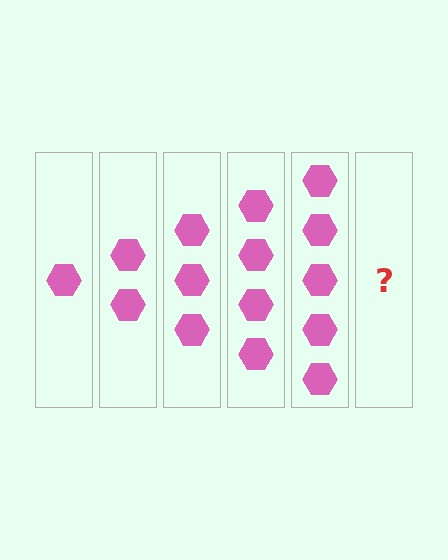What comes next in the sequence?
The next element should be 6 hexagons.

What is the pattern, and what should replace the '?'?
The pattern is that each step adds one more hexagon. The '?' should be 6 hexagons.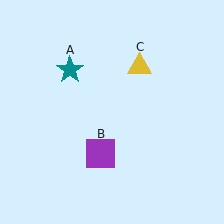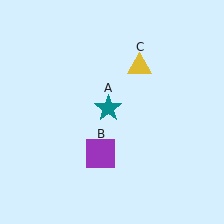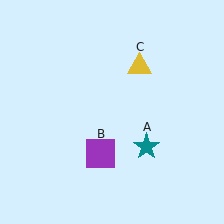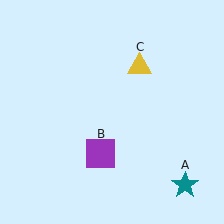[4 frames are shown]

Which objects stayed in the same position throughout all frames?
Purple square (object B) and yellow triangle (object C) remained stationary.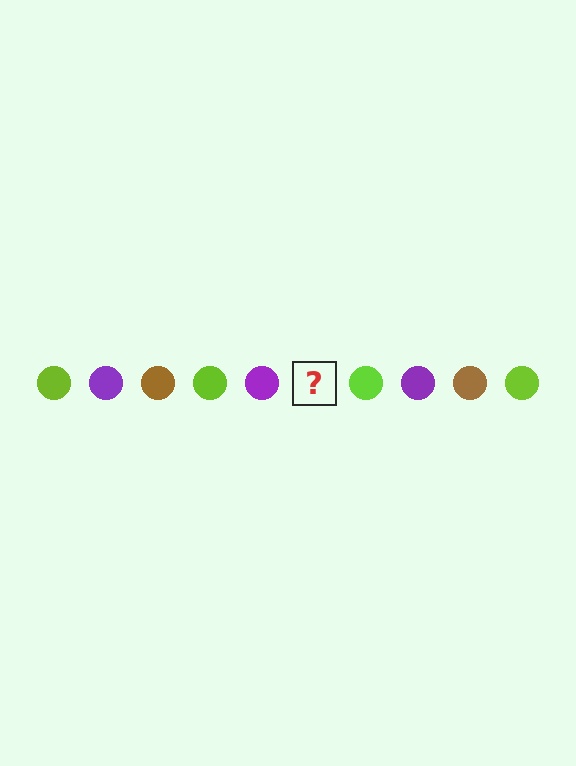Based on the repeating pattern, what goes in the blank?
The blank should be a brown circle.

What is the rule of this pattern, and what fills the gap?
The rule is that the pattern cycles through lime, purple, brown circles. The gap should be filled with a brown circle.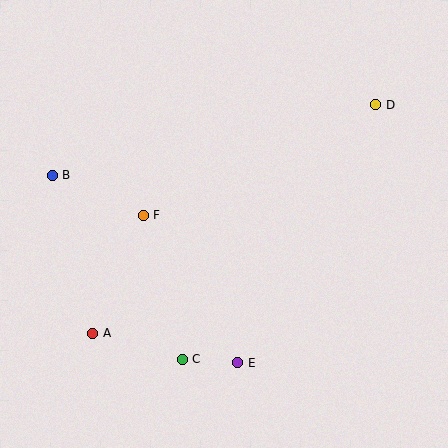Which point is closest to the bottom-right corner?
Point E is closest to the bottom-right corner.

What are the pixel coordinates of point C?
Point C is at (182, 359).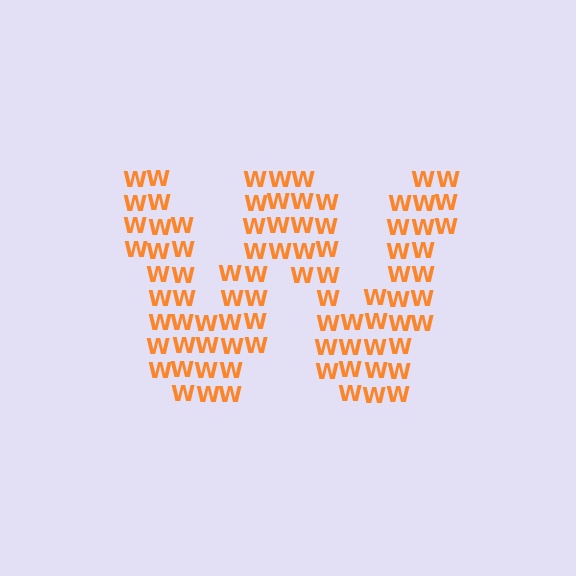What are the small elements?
The small elements are letter W's.